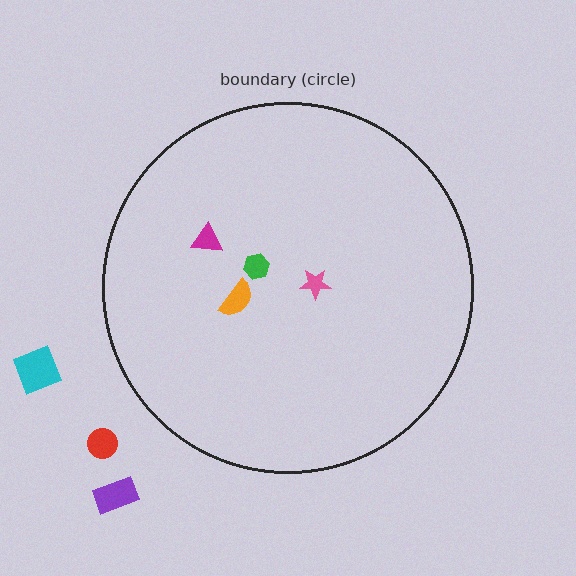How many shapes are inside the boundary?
4 inside, 3 outside.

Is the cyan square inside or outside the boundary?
Outside.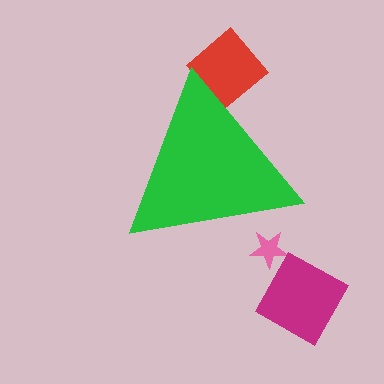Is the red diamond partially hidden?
Yes, the red diamond is partially hidden behind the green triangle.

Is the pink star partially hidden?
Yes, the pink star is partially hidden behind the green triangle.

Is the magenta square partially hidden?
No, the magenta square is fully visible.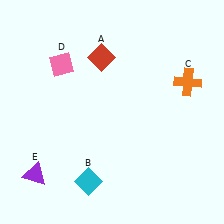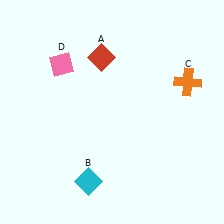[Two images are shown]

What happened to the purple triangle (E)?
The purple triangle (E) was removed in Image 2. It was in the bottom-left area of Image 1.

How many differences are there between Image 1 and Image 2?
There is 1 difference between the two images.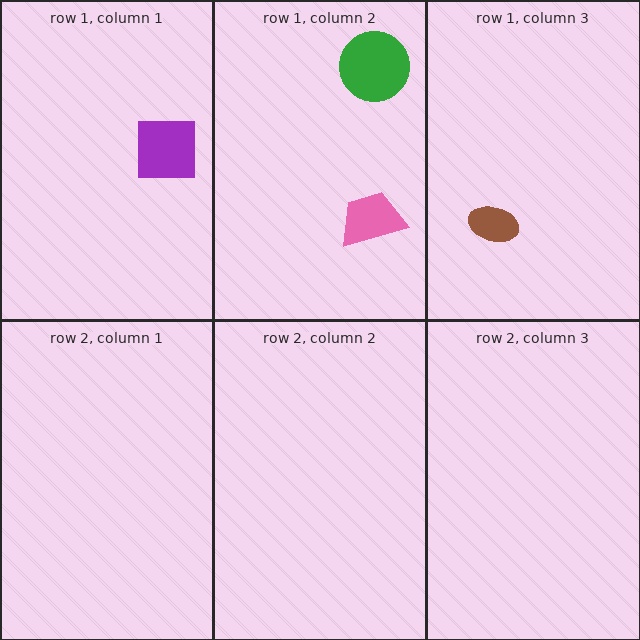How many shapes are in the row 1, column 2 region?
2.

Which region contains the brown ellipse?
The row 1, column 3 region.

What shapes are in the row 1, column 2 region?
The pink trapezoid, the green circle.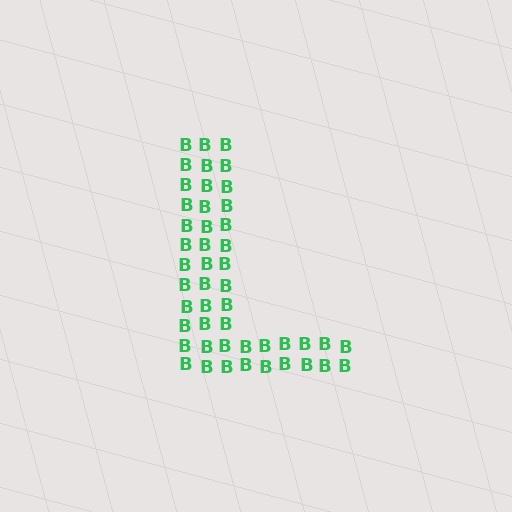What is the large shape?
The large shape is the letter L.